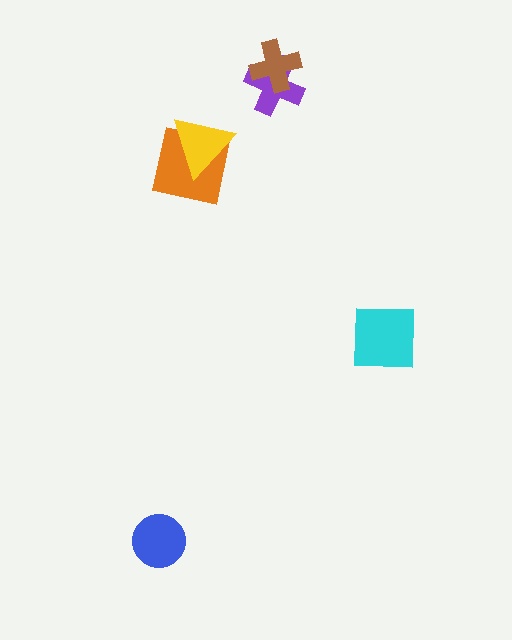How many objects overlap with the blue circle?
0 objects overlap with the blue circle.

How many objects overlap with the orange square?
1 object overlaps with the orange square.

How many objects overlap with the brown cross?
1 object overlaps with the brown cross.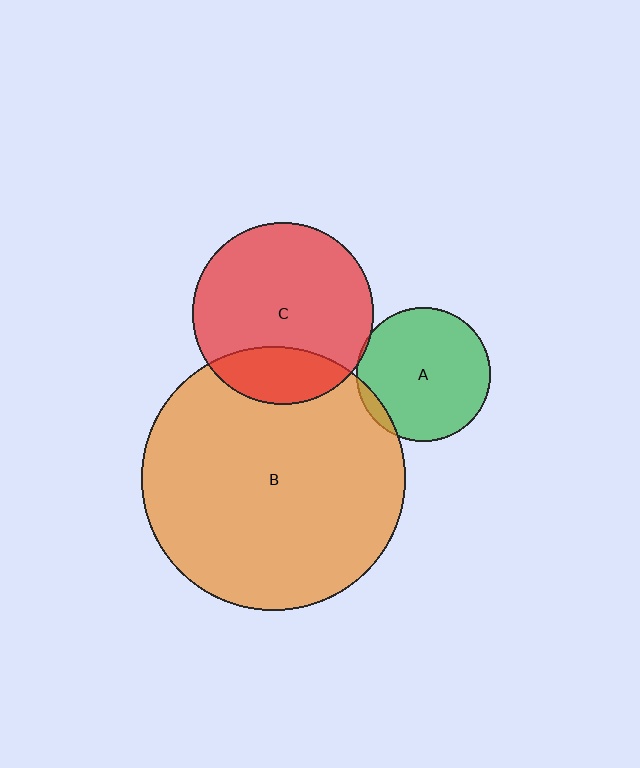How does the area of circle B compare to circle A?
Approximately 3.9 times.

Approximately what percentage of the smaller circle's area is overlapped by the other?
Approximately 5%.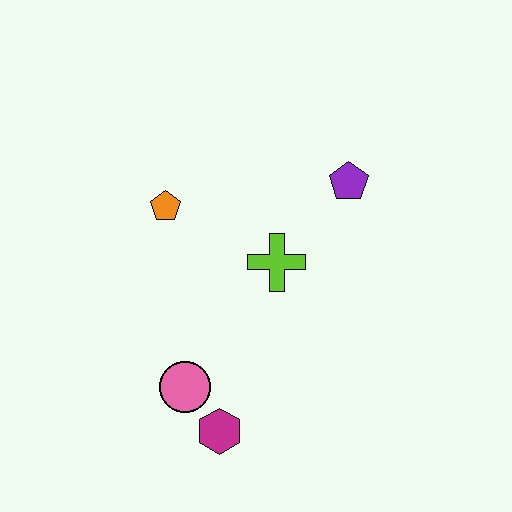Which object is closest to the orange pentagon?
The lime cross is closest to the orange pentagon.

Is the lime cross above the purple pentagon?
No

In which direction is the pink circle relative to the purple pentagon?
The pink circle is below the purple pentagon.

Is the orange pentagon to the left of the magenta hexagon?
Yes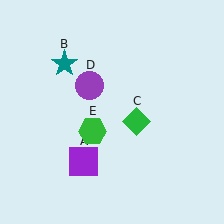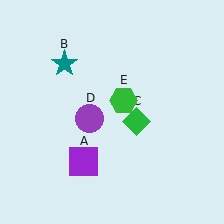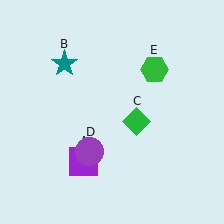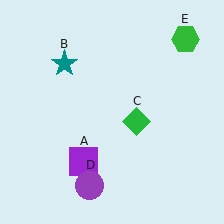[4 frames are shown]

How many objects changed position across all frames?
2 objects changed position: purple circle (object D), green hexagon (object E).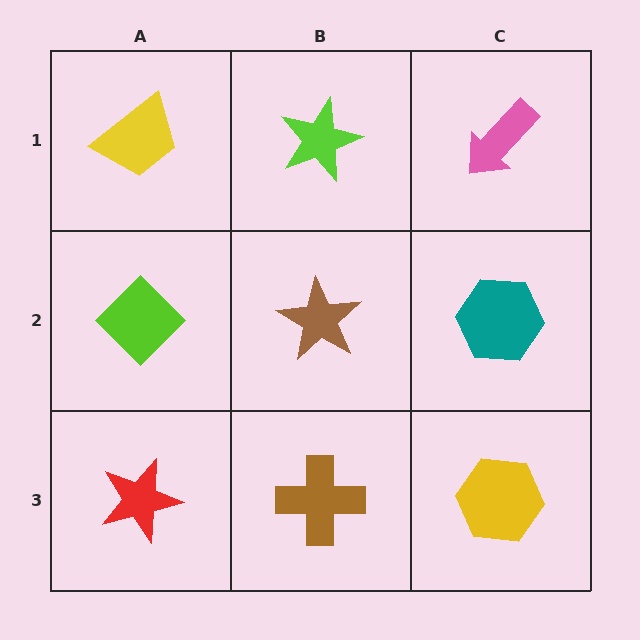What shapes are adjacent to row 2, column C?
A pink arrow (row 1, column C), a yellow hexagon (row 3, column C), a brown star (row 2, column B).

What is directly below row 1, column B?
A brown star.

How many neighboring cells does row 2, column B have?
4.